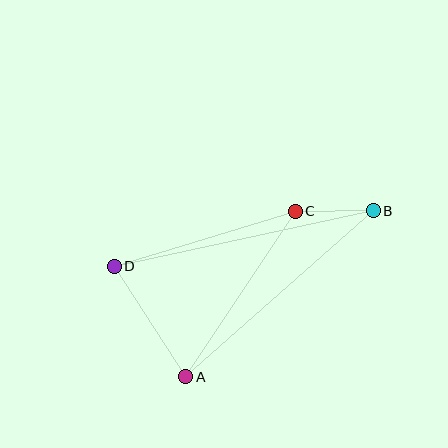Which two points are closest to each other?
Points B and C are closest to each other.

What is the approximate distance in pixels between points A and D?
The distance between A and D is approximately 132 pixels.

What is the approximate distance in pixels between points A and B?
The distance between A and B is approximately 251 pixels.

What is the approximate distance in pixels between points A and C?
The distance between A and C is approximately 199 pixels.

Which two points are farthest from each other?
Points B and D are farthest from each other.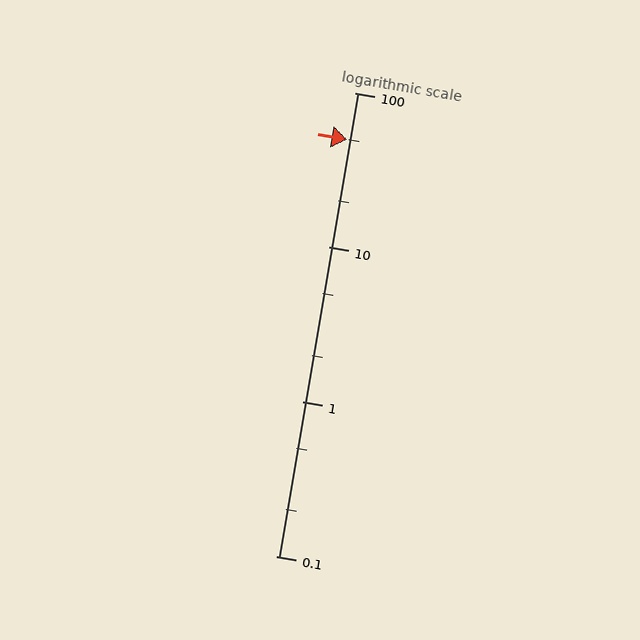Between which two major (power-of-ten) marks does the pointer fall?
The pointer is between 10 and 100.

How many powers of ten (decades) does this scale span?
The scale spans 3 decades, from 0.1 to 100.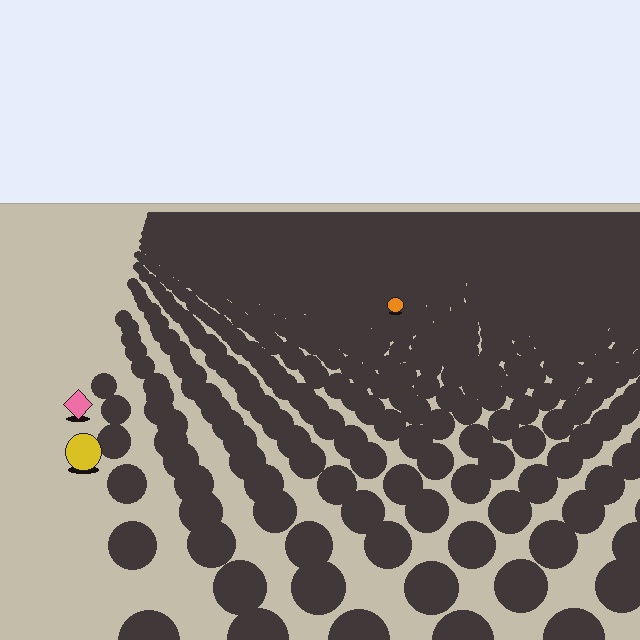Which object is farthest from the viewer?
The orange circle is farthest from the viewer. It appears smaller and the ground texture around it is denser.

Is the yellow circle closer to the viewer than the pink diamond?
Yes. The yellow circle is closer — you can tell from the texture gradient: the ground texture is coarser near it.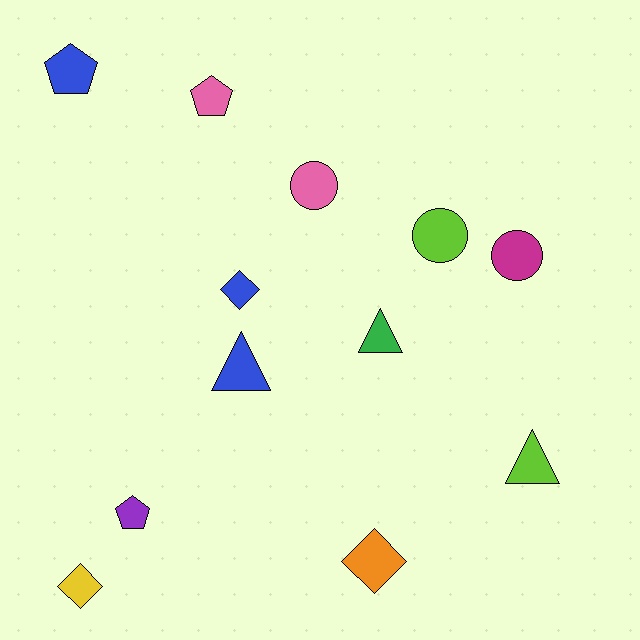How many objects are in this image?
There are 12 objects.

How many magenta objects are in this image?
There is 1 magenta object.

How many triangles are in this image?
There are 3 triangles.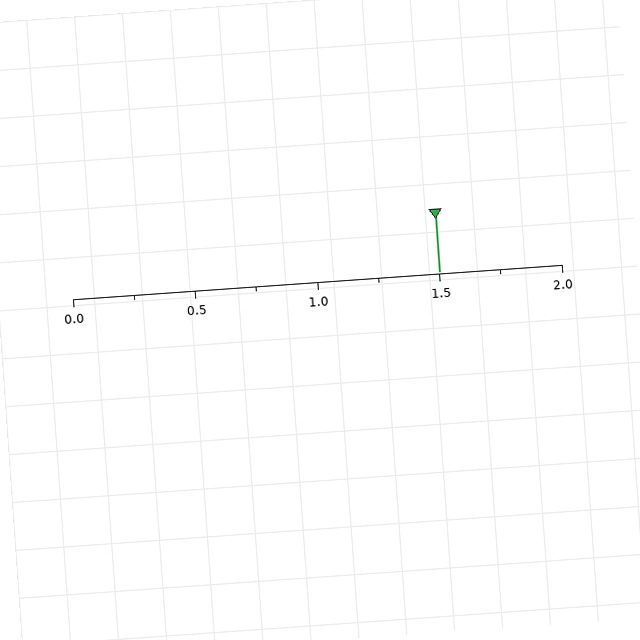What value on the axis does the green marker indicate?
The marker indicates approximately 1.5.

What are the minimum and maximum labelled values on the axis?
The axis runs from 0.0 to 2.0.